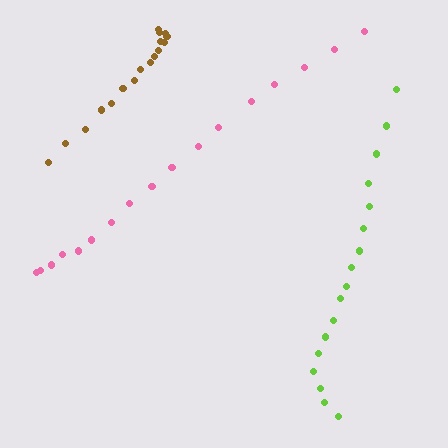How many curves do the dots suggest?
There are 3 distinct paths.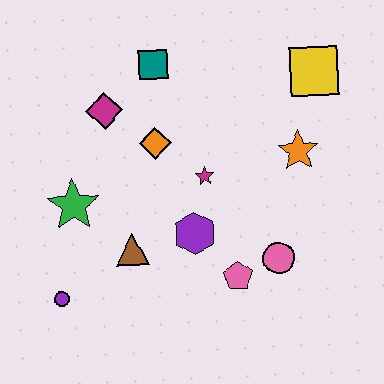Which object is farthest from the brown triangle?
The yellow square is farthest from the brown triangle.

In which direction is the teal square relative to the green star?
The teal square is above the green star.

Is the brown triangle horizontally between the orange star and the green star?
Yes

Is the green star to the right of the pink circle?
No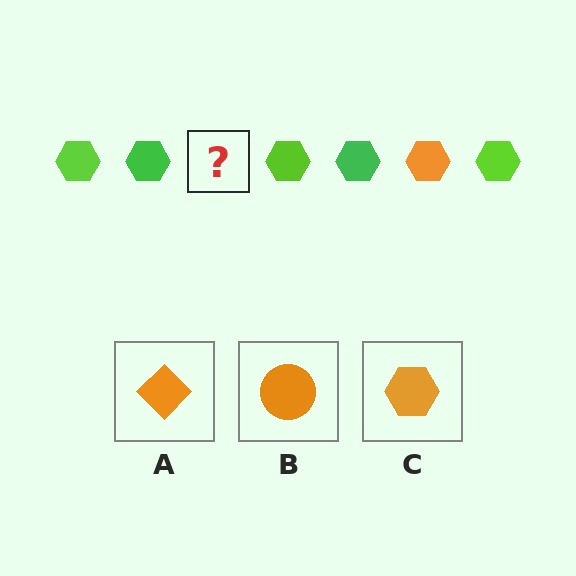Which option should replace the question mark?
Option C.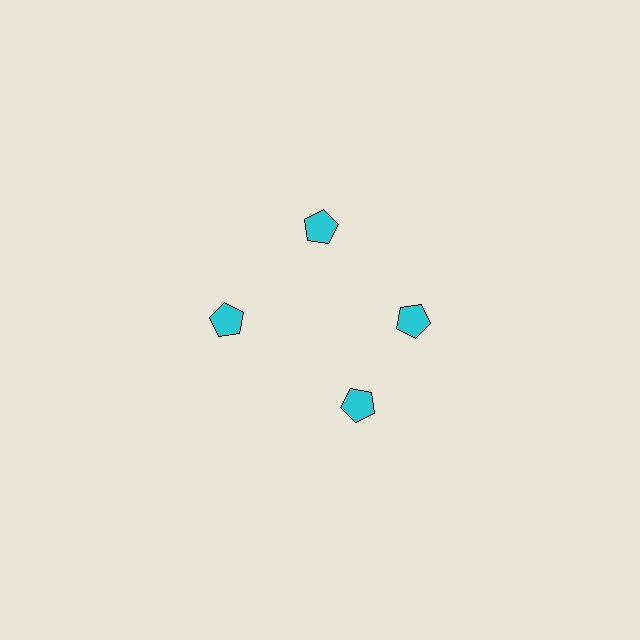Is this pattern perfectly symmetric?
No. The 4 cyan pentagons are arranged in a ring, but one element near the 6 o'clock position is rotated out of alignment along the ring, breaking the 4-fold rotational symmetry.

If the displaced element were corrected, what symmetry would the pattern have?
It would have 4-fold rotational symmetry — the pattern would map onto itself every 90 degrees.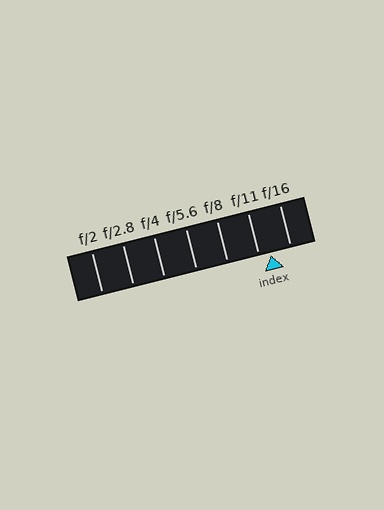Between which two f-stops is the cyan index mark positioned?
The index mark is between f/11 and f/16.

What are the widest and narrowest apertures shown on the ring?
The widest aperture shown is f/2 and the narrowest is f/16.